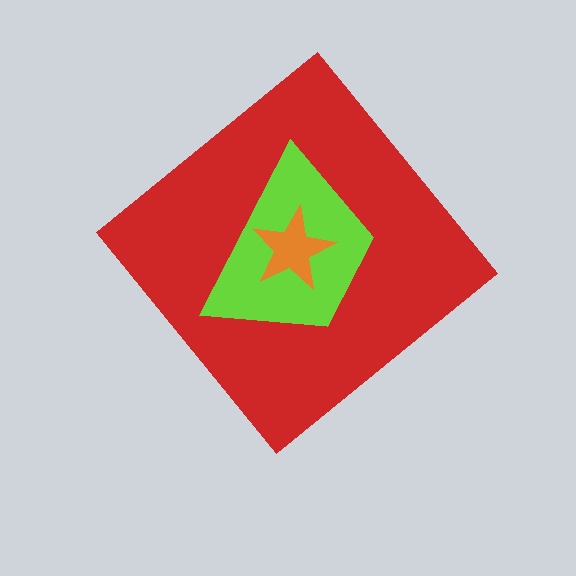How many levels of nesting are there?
3.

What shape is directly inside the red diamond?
The lime trapezoid.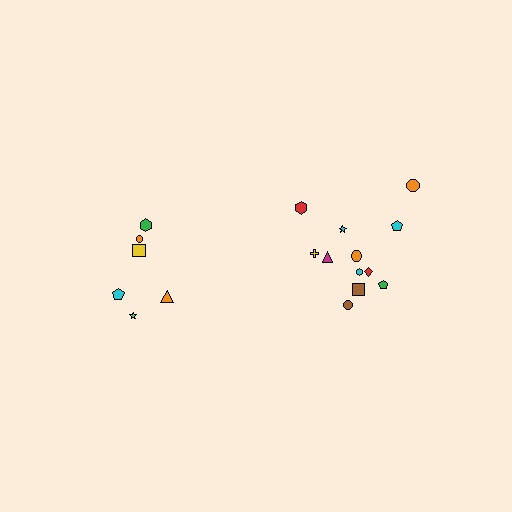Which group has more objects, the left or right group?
The right group.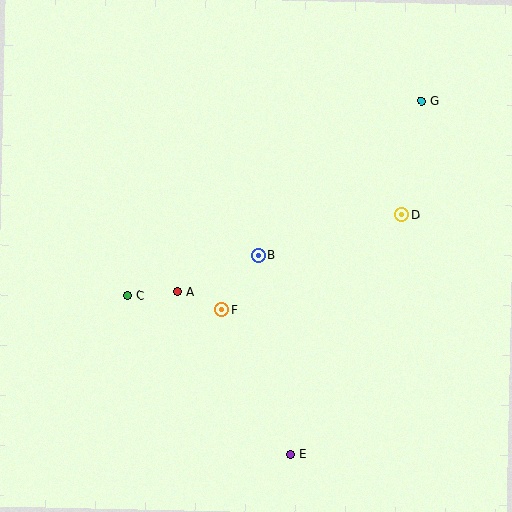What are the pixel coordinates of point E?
Point E is at (290, 454).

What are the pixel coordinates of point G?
Point G is at (422, 101).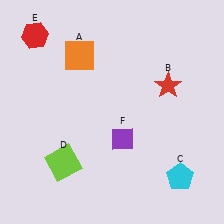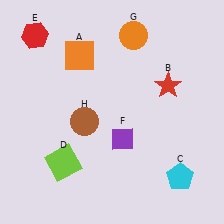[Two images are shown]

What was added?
An orange circle (G), a brown circle (H) were added in Image 2.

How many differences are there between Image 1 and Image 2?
There are 2 differences between the two images.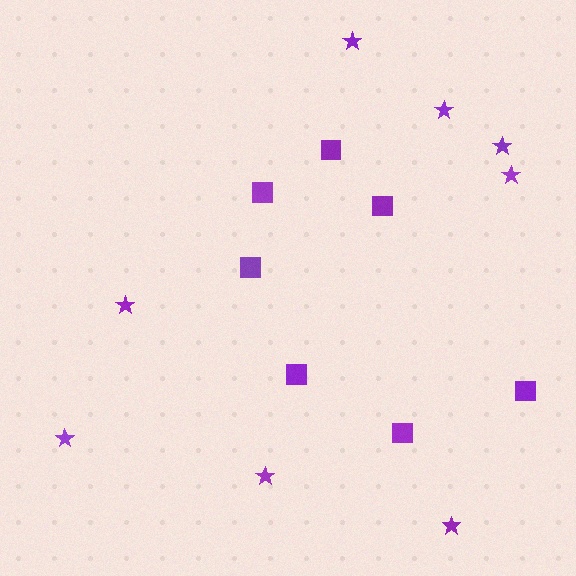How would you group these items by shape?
There are 2 groups: one group of stars (8) and one group of squares (7).